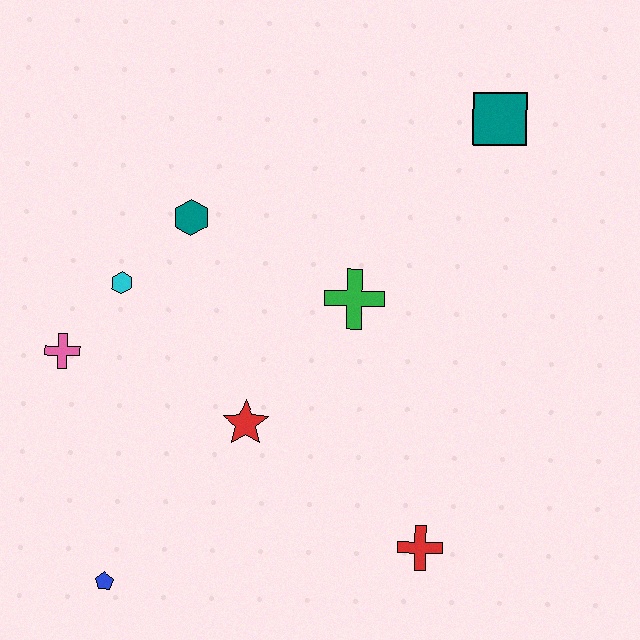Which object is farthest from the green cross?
The blue pentagon is farthest from the green cross.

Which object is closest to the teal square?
The green cross is closest to the teal square.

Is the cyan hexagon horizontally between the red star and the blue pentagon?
Yes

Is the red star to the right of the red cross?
No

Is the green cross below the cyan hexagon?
Yes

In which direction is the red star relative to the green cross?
The red star is below the green cross.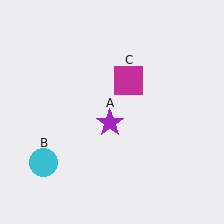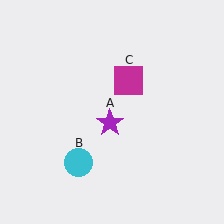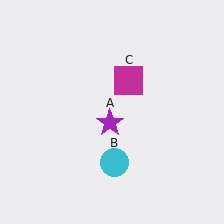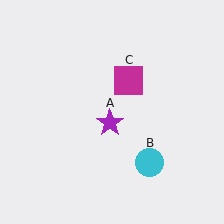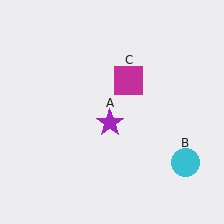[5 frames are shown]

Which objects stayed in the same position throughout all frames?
Purple star (object A) and magenta square (object C) remained stationary.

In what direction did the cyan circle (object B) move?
The cyan circle (object B) moved right.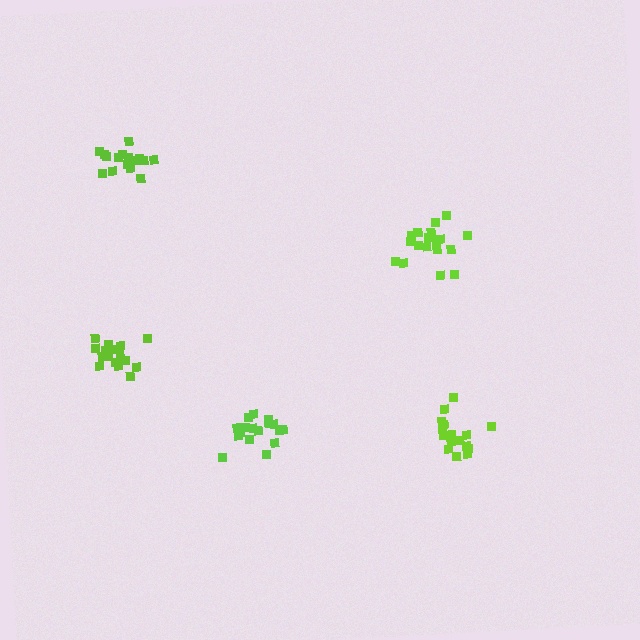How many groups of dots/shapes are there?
There are 5 groups.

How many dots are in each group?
Group 1: 17 dots, Group 2: 19 dots, Group 3: 19 dots, Group 4: 17 dots, Group 5: 16 dots (88 total).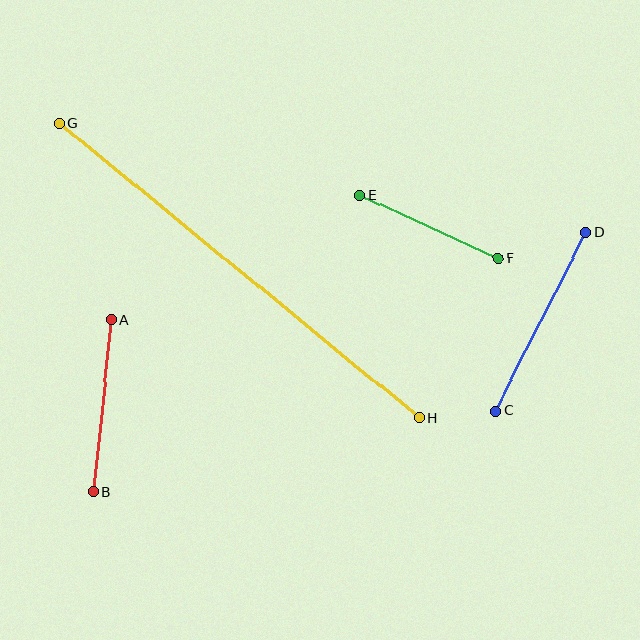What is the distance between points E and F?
The distance is approximately 152 pixels.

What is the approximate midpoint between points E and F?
The midpoint is at approximately (429, 227) pixels.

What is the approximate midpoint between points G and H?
The midpoint is at approximately (239, 271) pixels.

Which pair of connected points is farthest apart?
Points G and H are farthest apart.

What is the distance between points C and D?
The distance is approximately 200 pixels.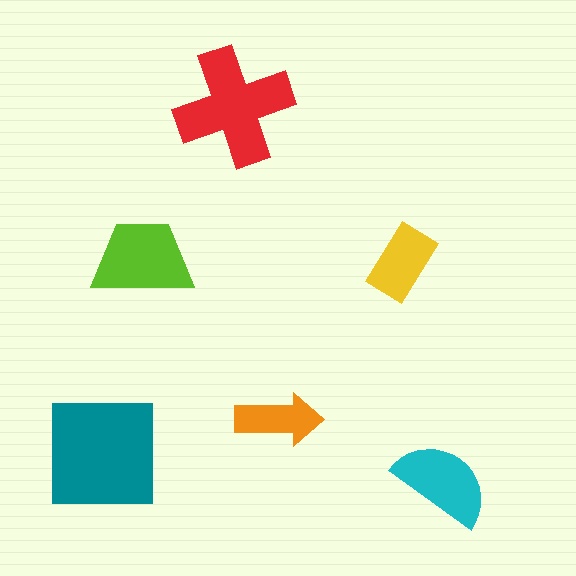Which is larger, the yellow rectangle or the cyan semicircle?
The cyan semicircle.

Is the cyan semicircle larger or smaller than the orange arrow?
Larger.